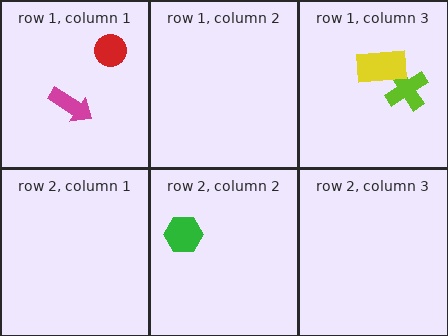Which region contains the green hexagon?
The row 2, column 2 region.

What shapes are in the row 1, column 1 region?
The red circle, the magenta arrow.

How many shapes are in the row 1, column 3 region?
2.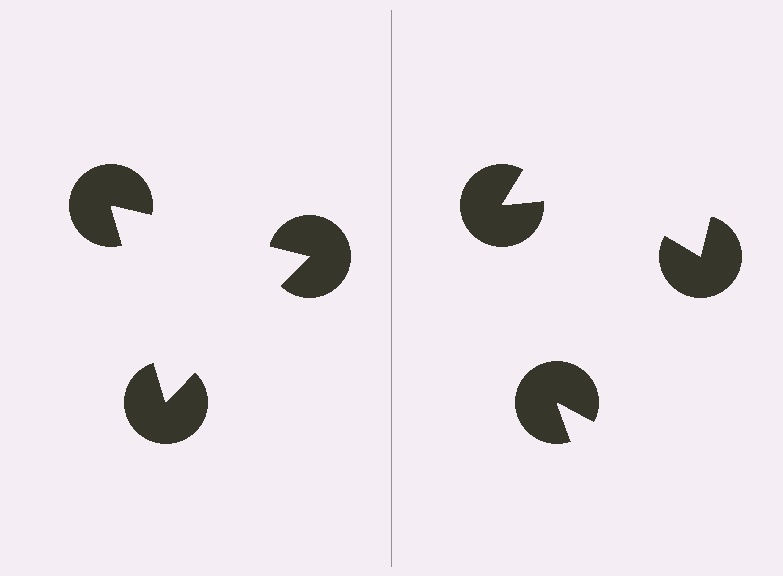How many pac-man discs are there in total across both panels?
6 — 3 on each side.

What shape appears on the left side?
An illusory triangle.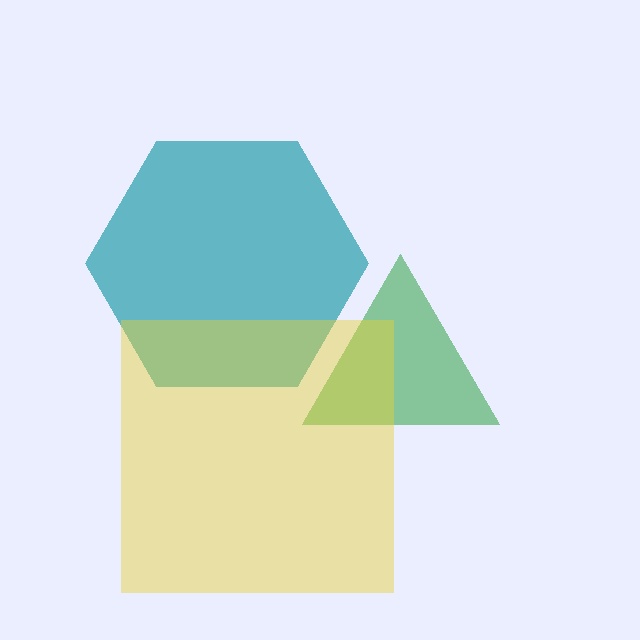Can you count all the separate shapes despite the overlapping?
Yes, there are 3 separate shapes.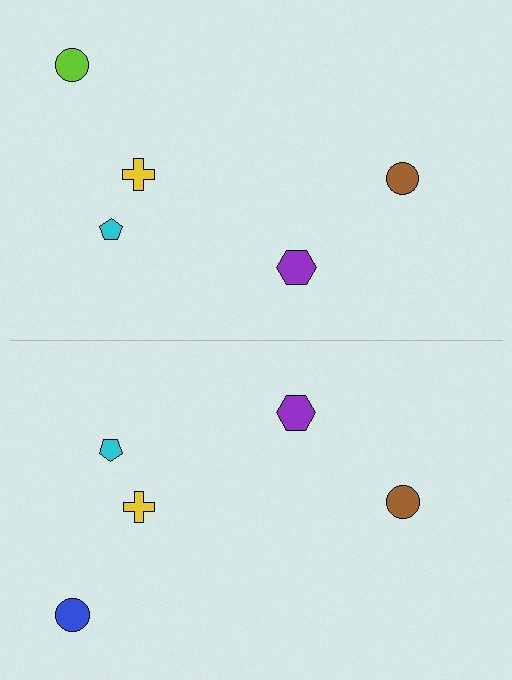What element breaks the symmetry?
The blue circle on the bottom side breaks the symmetry — its mirror counterpart is lime.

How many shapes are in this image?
There are 10 shapes in this image.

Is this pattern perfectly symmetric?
No, the pattern is not perfectly symmetric. The blue circle on the bottom side breaks the symmetry — its mirror counterpart is lime.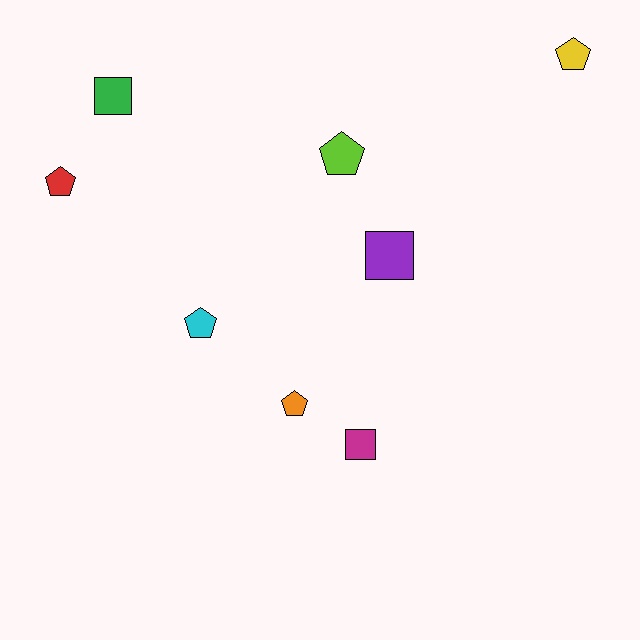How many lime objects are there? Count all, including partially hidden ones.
There is 1 lime object.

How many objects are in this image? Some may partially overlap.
There are 8 objects.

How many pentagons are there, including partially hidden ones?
There are 5 pentagons.